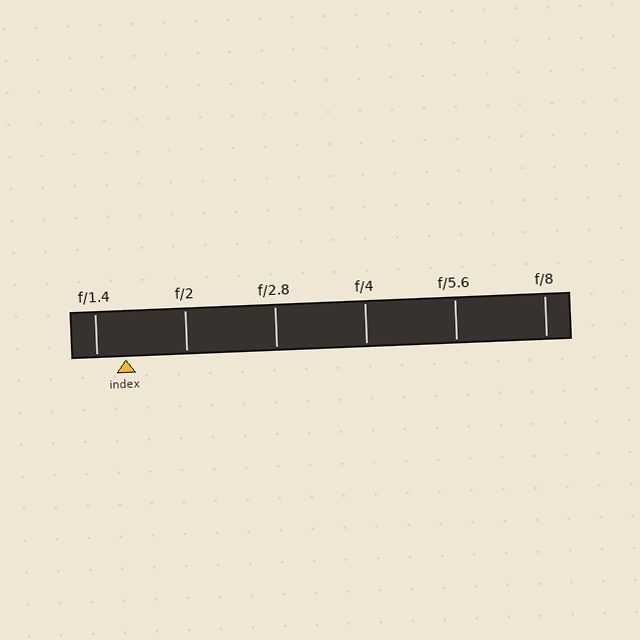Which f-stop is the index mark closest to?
The index mark is closest to f/1.4.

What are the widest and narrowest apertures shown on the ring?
The widest aperture shown is f/1.4 and the narrowest is f/8.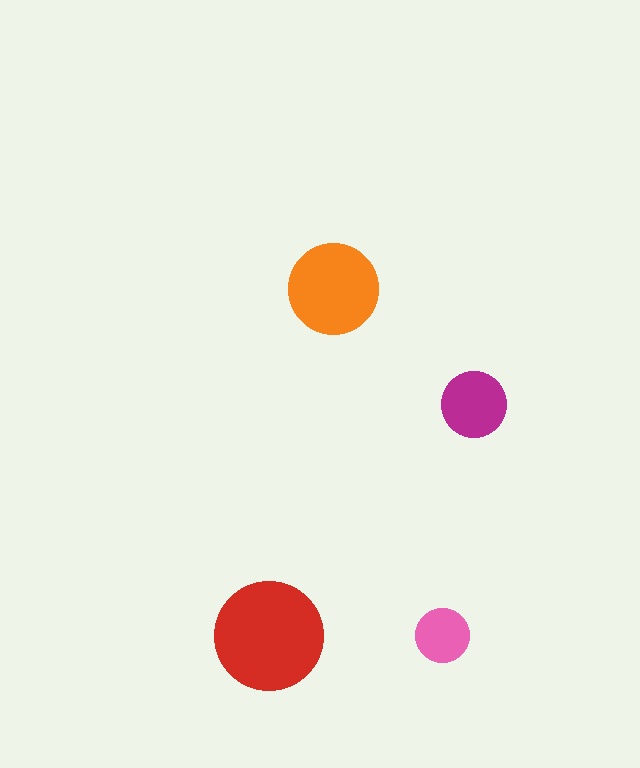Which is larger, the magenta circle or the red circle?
The red one.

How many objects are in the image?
There are 4 objects in the image.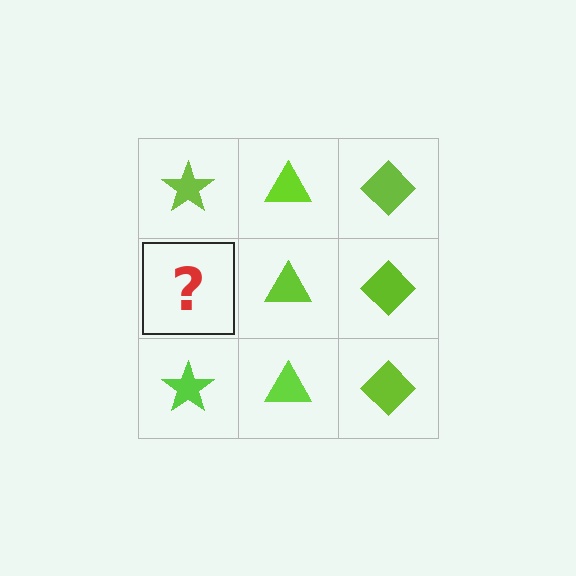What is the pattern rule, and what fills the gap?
The rule is that each column has a consistent shape. The gap should be filled with a lime star.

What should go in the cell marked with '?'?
The missing cell should contain a lime star.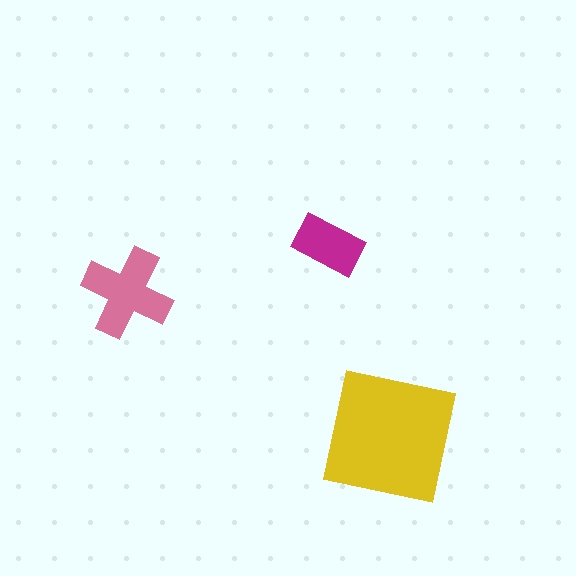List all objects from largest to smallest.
The yellow square, the pink cross, the magenta rectangle.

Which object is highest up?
The magenta rectangle is topmost.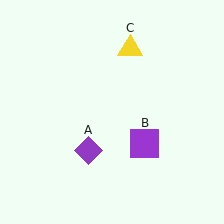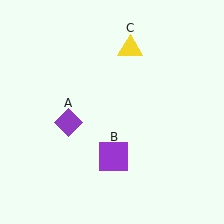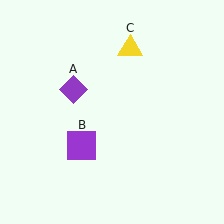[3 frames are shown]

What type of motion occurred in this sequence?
The purple diamond (object A), purple square (object B) rotated clockwise around the center of the scene.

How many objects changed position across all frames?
2 objects changed position: purple diamond (object A), purple square (object B).